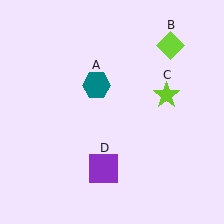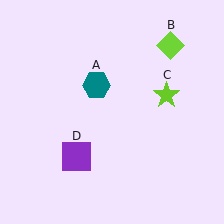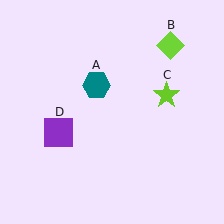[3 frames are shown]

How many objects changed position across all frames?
1 object changed position: purple square (object D).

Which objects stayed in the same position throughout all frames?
Teal hexagon (object A) and lime diamond (object B) and lime star (object C) remained stationary.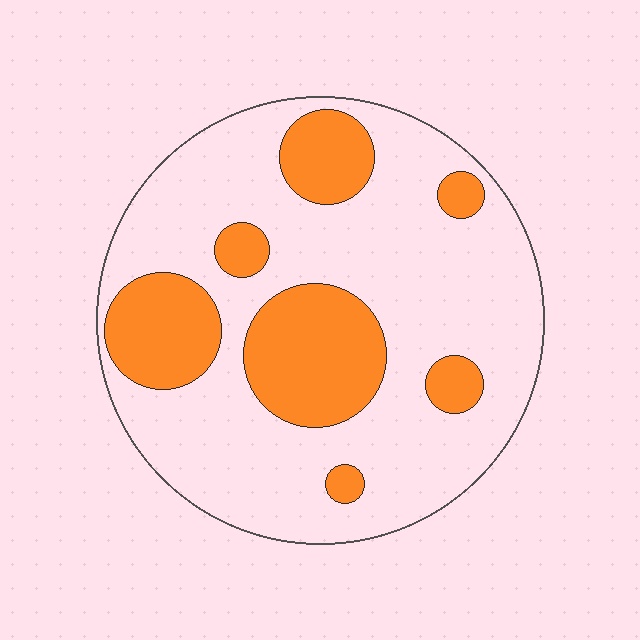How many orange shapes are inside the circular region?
7.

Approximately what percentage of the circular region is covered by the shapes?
Approximately 25%.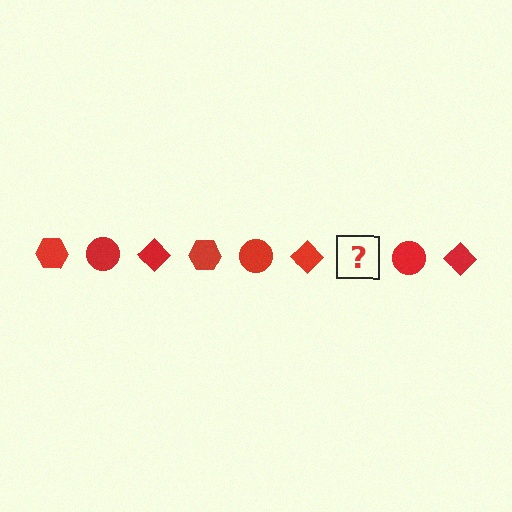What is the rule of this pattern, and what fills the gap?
The rule is that the pattern cycles through hexagon, circle, diamond shapes in red. The gap should be filled with a red hexagon.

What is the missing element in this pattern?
The missing element is a red hexagon.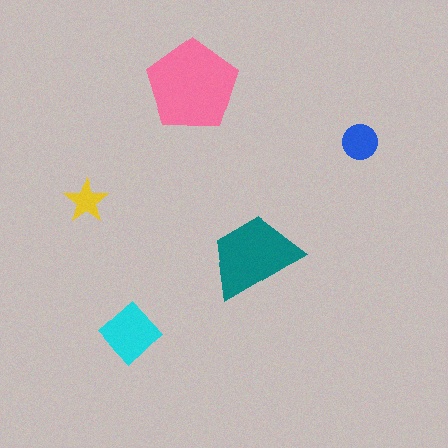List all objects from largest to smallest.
The pink pentagon, the teal trapezoid, the cyan diamond, the blue circle, the yellow star.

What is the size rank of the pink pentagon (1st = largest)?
1st.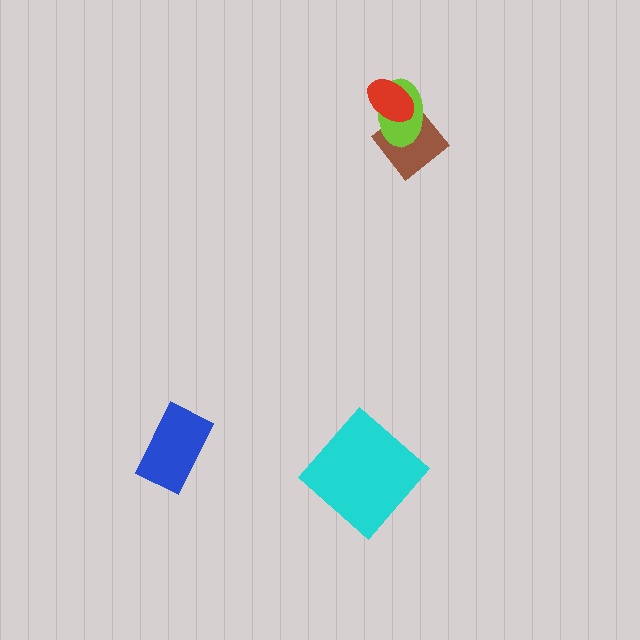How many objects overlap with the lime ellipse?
2 objects overlap with the lime ellipse.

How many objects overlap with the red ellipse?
2 objects overlap with the red ellipse.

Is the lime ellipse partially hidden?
Yes, it is partially covered by another shape.